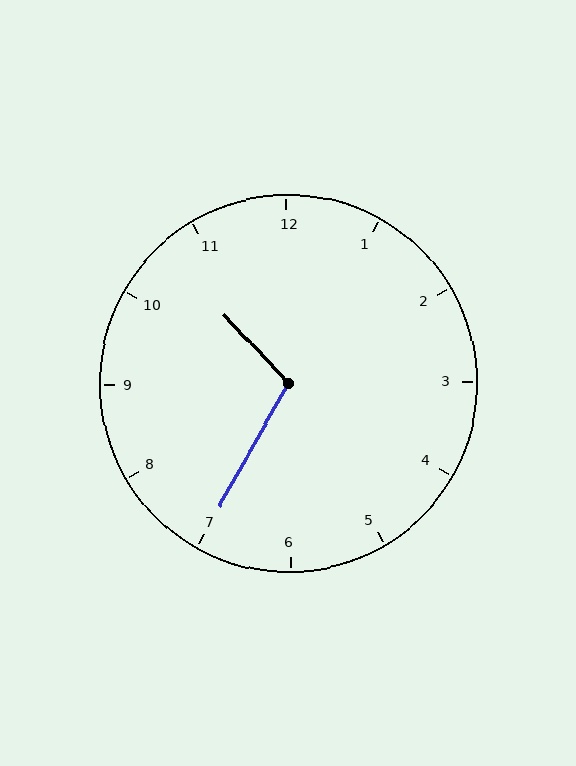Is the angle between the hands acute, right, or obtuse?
It is obtuse.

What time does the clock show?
10:35.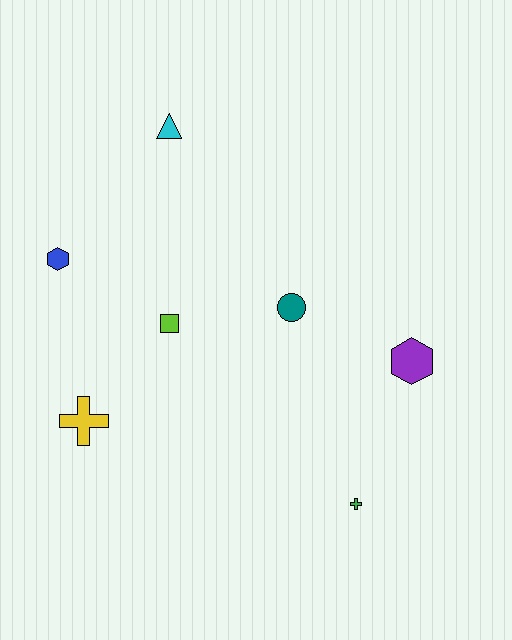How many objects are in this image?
There are 7 objects.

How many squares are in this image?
There is 1 square.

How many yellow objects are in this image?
There is 1 yellow object.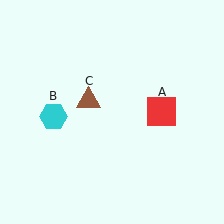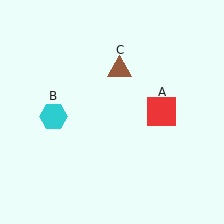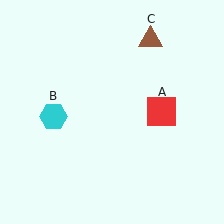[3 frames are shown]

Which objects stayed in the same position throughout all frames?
Red square (object A) and cyan hexagon (object B) remained stationary.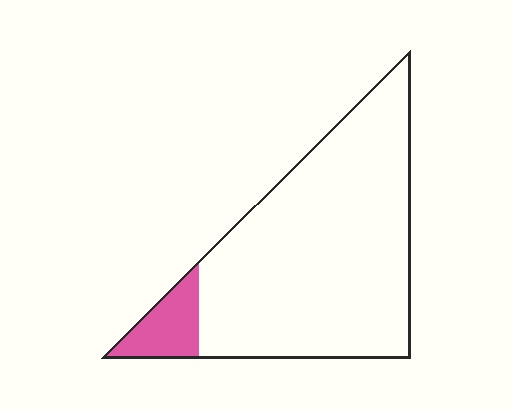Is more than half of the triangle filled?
No.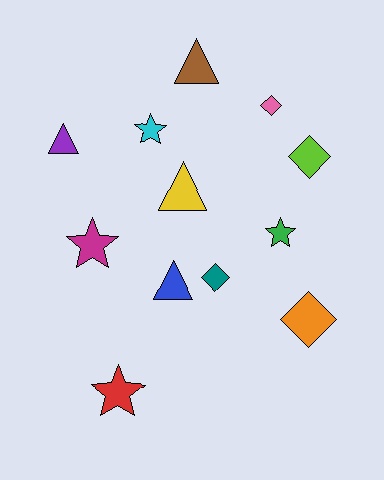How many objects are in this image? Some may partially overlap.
There are 12 objects.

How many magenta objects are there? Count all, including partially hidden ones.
There is 1 magenta object.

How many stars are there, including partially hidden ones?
There are 4 stars.